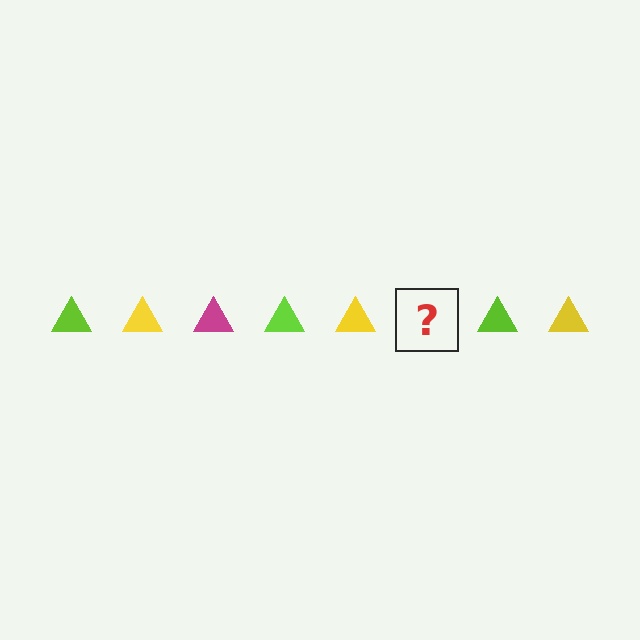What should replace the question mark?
The question mark should be replaced with a magenta triangle.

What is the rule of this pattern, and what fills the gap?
The rule is that the pattern cycles through lime, yellow, magenta triangles. The gap should be filled with a magenta triangle.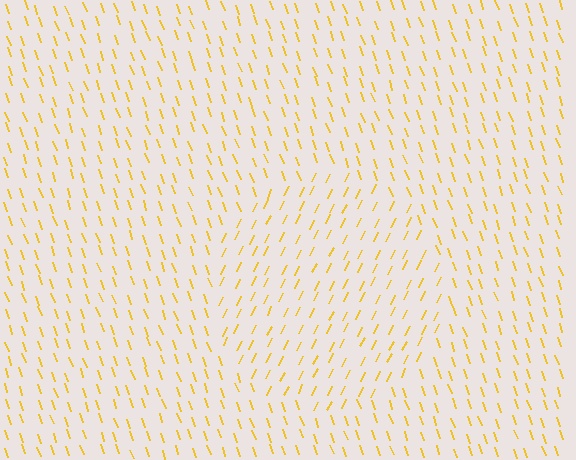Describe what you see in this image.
The image is filled with small yellow line segments. A circle region in the image has lines oriented differently from the surrounding lines, creating a visible texture boundary.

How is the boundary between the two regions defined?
The boundary is defined purely by a change in line orientation (approximately 45 degrees difference). All lines are the same color and thickness.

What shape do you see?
I see a circle.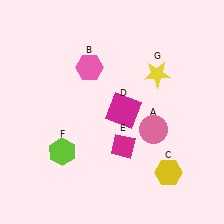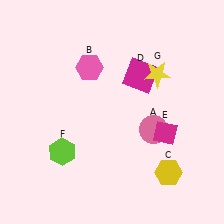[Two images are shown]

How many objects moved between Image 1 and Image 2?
2 objects moved between the two images.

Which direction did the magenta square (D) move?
The magenta square (D) moved up.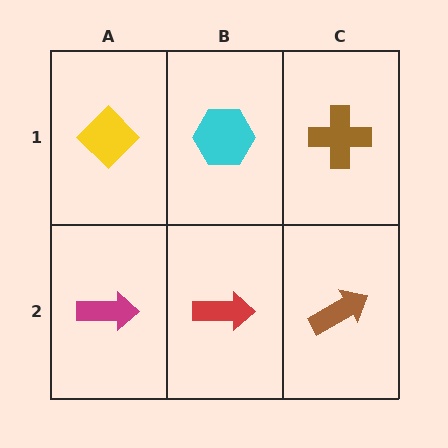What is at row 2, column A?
A magenta arrow.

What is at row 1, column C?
A brown cross.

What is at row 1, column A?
A yellow diamond.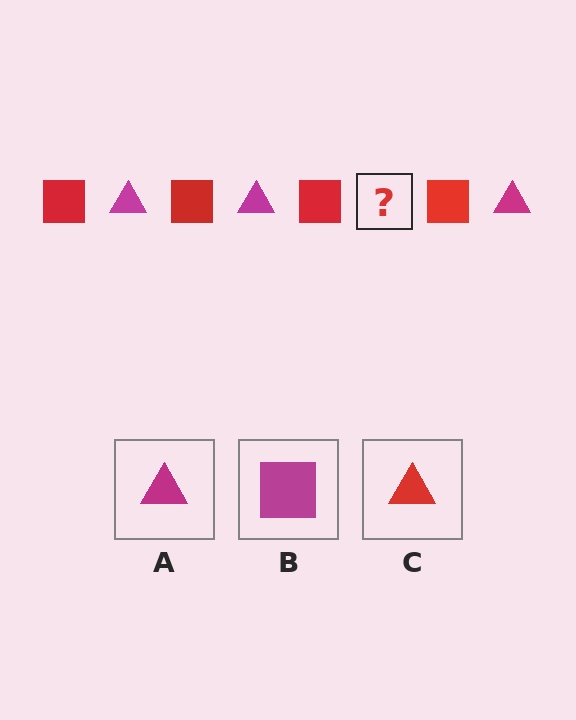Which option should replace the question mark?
Option A.